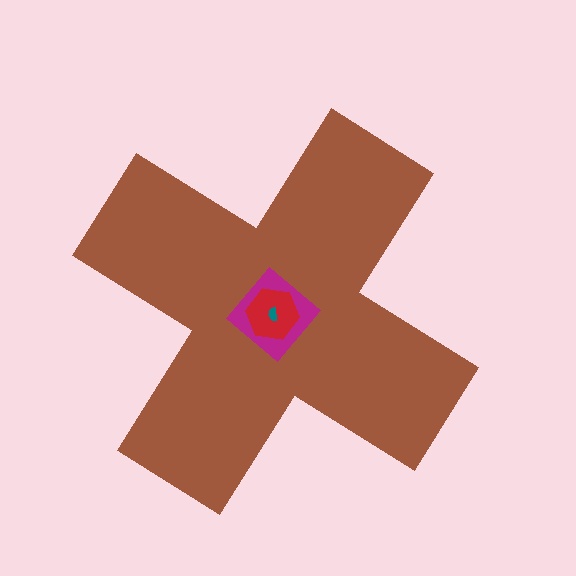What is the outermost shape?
The brown cross.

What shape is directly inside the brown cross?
The magenta diamond.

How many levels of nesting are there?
4.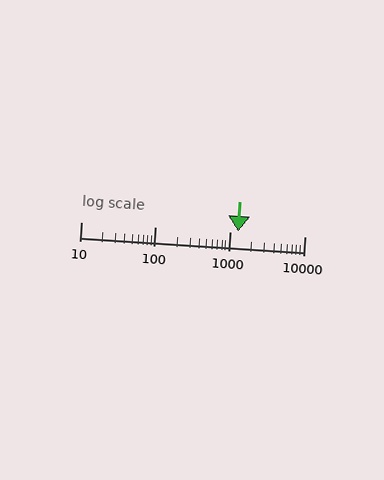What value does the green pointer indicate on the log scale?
The pointer indicates approximately 1300.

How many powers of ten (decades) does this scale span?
The scale spans 3 decades, from 10 to 10000.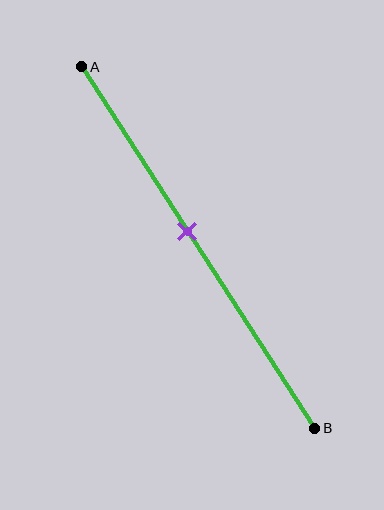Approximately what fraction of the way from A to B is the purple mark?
The purple mark is approximately 45% of the way from A to B.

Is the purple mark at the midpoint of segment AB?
No, the mark is at about 45% from A, not at the 50% midpoint.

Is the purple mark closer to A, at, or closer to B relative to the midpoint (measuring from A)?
The purple mark is closer to point A than the midpoint of segment AB.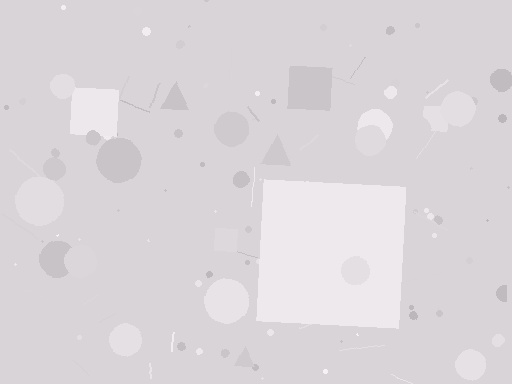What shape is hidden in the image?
A square is hidden in the image.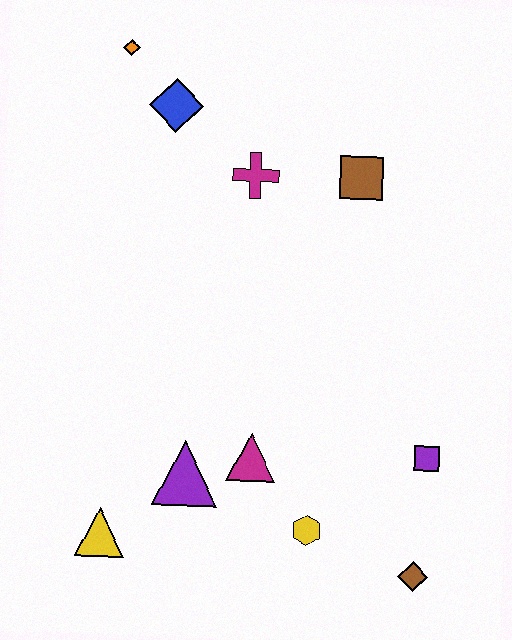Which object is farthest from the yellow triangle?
The orange diamond is farthest from the yellow triangle.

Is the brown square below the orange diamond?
Yes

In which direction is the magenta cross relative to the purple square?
The magenta cross is above the purple square.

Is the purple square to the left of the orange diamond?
No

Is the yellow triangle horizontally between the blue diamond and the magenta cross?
No